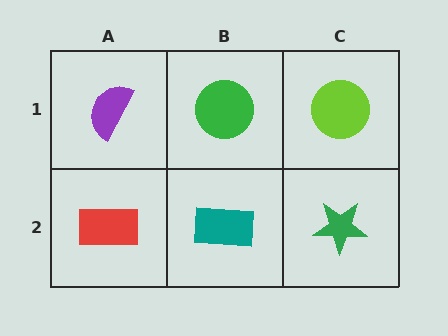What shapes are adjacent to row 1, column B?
A teal rectangle (row 2, column B), a purple semicircle (row 1, column A), a lime circle (row 1, column C).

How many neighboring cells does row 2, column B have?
3.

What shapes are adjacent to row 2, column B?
A green circle (row 1, column B), a red rectangle (row 2, column A), a green star (row 2, column C).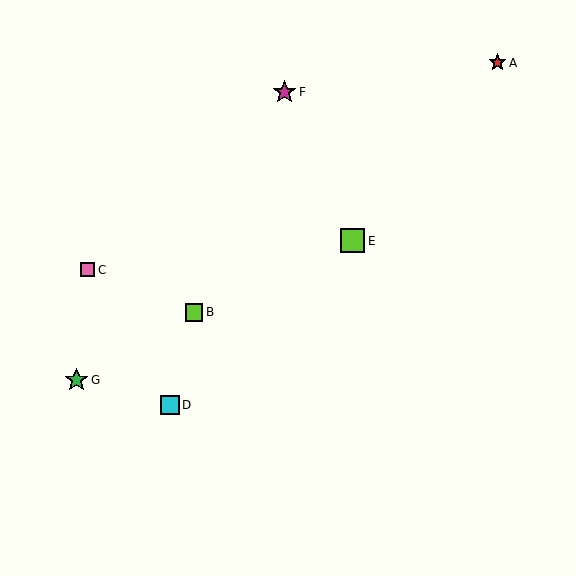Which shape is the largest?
The lime square (labeled E) is the largest.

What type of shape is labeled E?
Shape E is a lime square.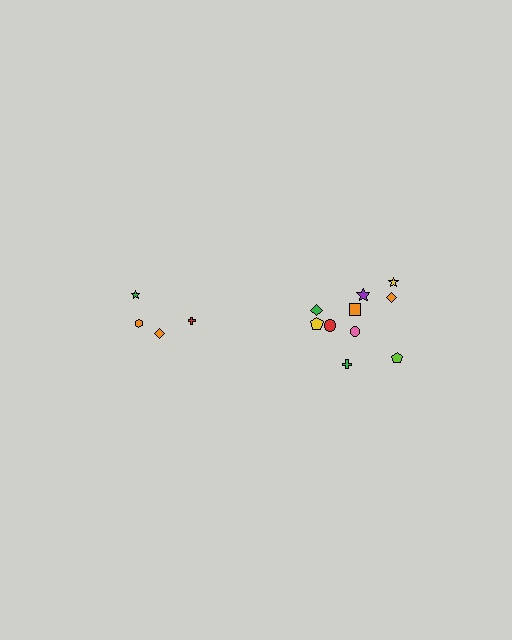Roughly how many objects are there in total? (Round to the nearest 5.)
Roughly 15 objects in total.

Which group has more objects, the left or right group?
The right group.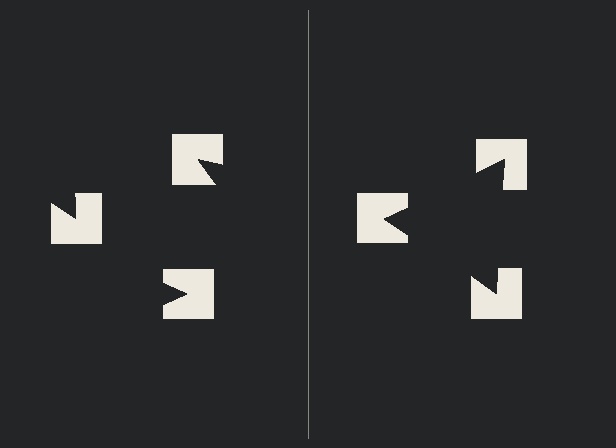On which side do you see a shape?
An illusory triangle appears on the right side. On the left side the wedge cuts are rotated, so no coherent shape forms.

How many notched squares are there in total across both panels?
6 — 3 on each side.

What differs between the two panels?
The notched squares are positioned identically on both sides; only the wedge orientations differ. On the right they align to a triangle; on the left they are misaligned.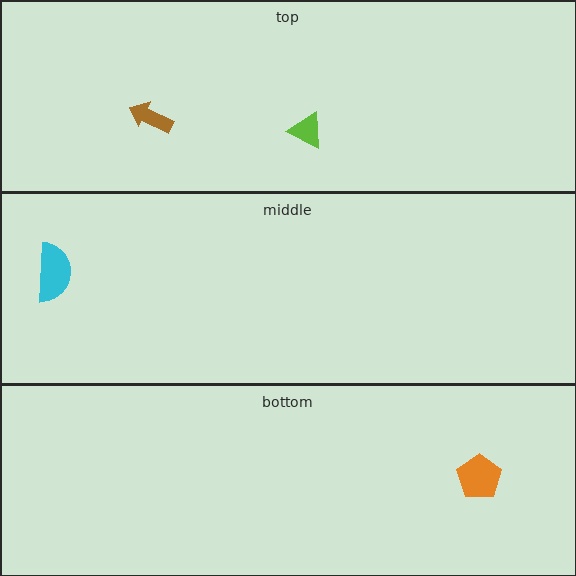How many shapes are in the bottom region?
1.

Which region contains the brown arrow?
The top region.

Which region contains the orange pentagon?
The bottom region.